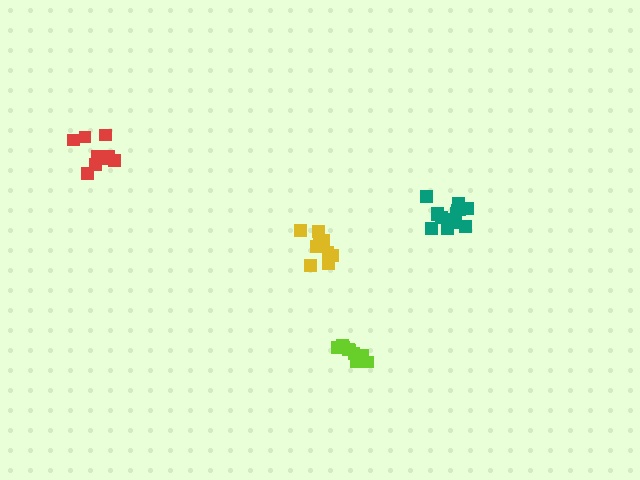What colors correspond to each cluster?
The clusters are colored: red, teal, yellow, lime.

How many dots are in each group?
Group 1: 9 dots, Group 2: 14 dots, Group 3: 9 dots, Group 4: 9 dots (41 total).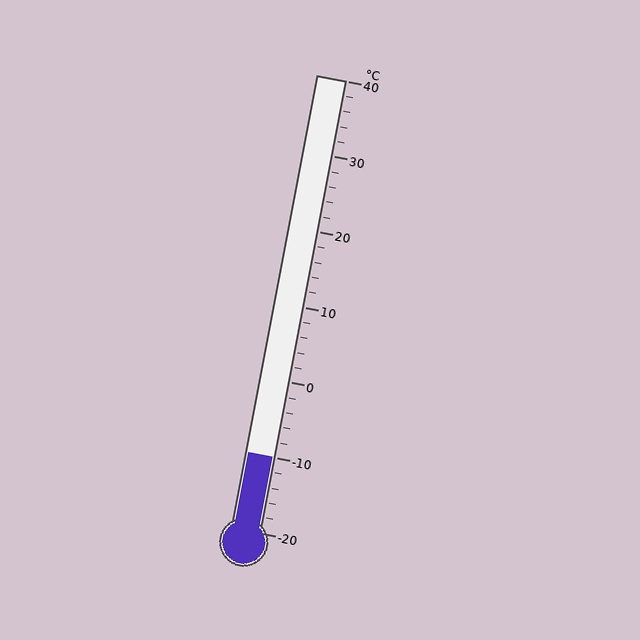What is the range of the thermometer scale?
The thermometer scale ranges from -20°C to 40°C.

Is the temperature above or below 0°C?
The temperature is below 0°C.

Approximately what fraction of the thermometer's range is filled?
The thermometer is filled to approximately 15% of its range.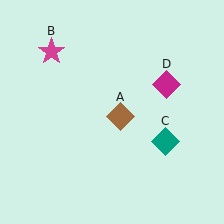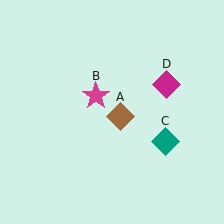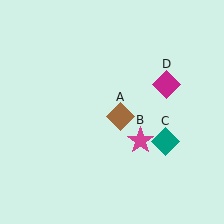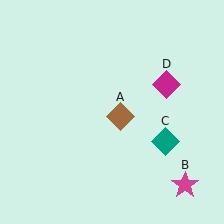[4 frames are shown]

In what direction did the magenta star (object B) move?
The magenta star (object B) moved down and to the right.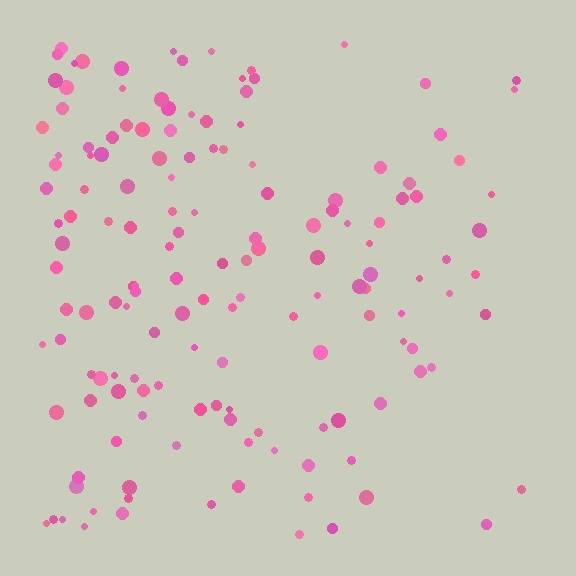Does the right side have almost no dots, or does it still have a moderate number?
Still a moderate number, just noticeably fewer than the left.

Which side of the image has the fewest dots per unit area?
The right.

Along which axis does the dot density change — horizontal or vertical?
Horizontal.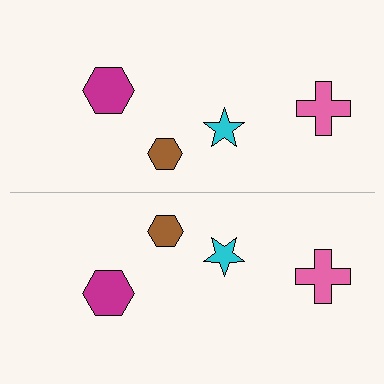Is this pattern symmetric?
Yes, this pattern has bilateral (reflection) symmetry.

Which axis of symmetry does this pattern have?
The pattern has a horizontal axis of symmetry running through the center of the image.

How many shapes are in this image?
There are 8 shapes in this image.